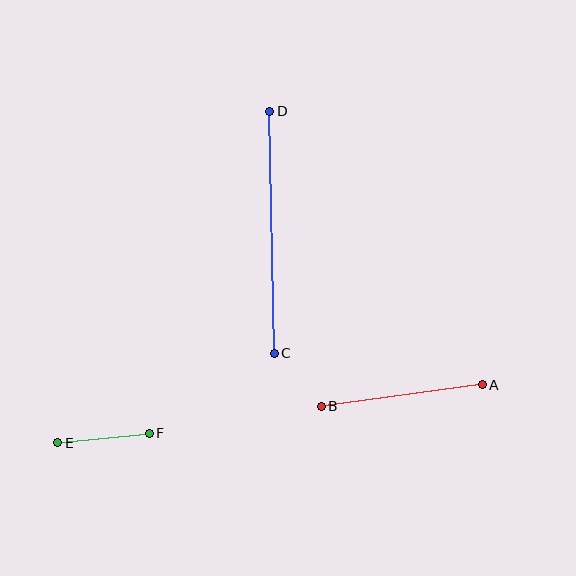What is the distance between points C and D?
The distance is approximately 242 pixels.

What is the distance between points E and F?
The distance is approximately 92 pixels.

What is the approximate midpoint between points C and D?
The midpoint is at approximately (272, 232) pixels.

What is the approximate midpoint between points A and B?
The midpoint is at approximately (402, 396) pixels.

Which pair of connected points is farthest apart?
Points C and D are farthest apart.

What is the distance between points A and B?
The distance is approximately 163 pixels.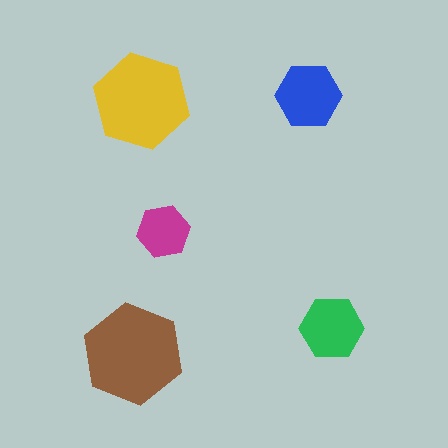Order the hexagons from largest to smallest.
the brown one, the yellow one, the blue one, the green one, the magenta one.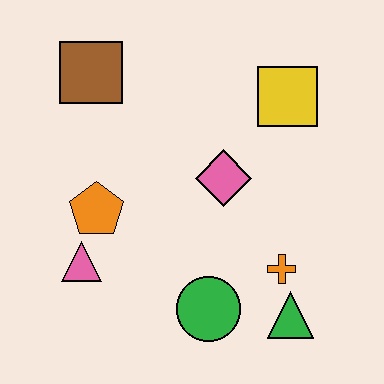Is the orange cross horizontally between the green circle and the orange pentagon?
No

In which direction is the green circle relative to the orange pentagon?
The green circle is to the right of the orange pentagon.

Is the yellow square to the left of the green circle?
No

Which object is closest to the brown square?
The orange pentagon is closest to the brown square.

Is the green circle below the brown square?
Yes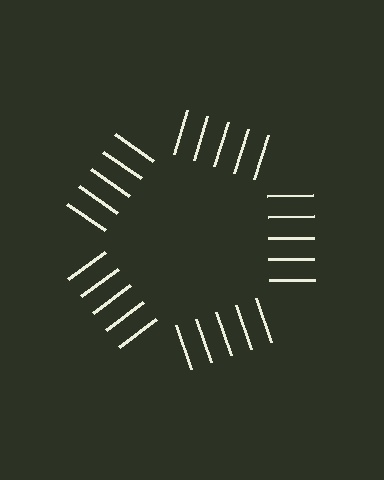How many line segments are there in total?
25 — 5 along each of the 5 edges.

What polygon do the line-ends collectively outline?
An illusory pentagon — the line segments terminate on its edges but no continuous stroke is drawn.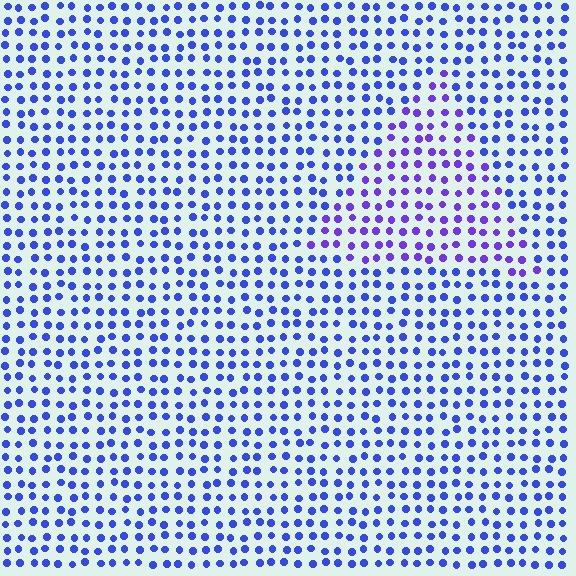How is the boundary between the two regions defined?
The boundary is defined purely by a slight shift in hue (about 29 degrees). Spacing, size, and orientation are identical on both sides.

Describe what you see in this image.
The image is filled with small blue elements in a uniform arrangement. A triangle-shaped region is visible where the elements are tinted to a slightly different hue, forming a subtle color boundary.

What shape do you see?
I see a triangle.